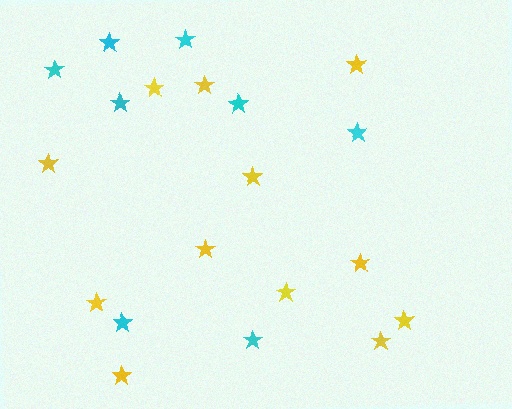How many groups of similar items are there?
There are 2 groups: one group of yellow stars (12) and one group of cyan stars (8).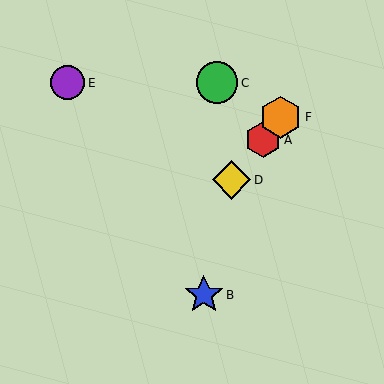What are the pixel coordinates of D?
Object D is at (232, 180).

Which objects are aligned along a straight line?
Objects A, D, F are aligned along a straight line.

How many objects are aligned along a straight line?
3 objects (A, D, F) are aligned along a straight line.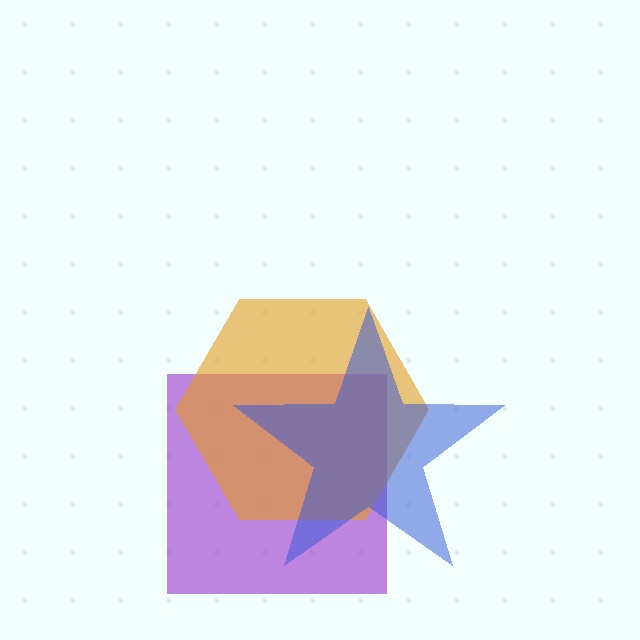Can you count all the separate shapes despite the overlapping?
Yes, there are 3 separate shapes.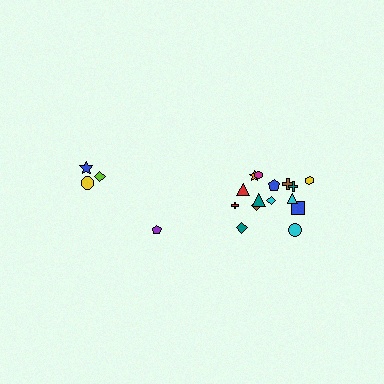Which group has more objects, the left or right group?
The right group.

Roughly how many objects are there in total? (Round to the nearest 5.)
Roughly 20 objects in total.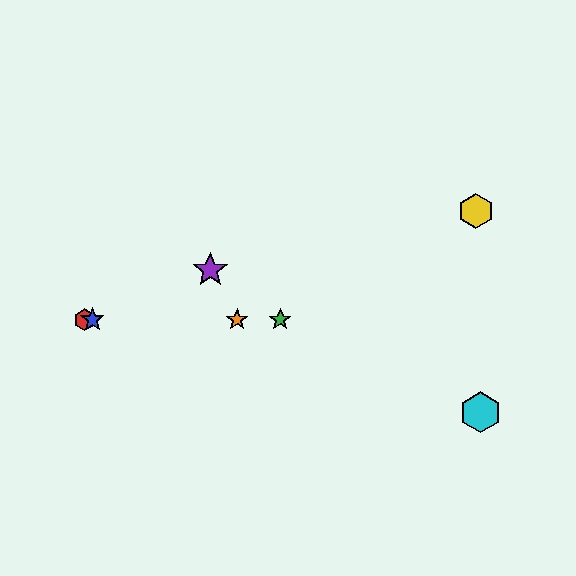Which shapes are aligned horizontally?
The red hexagon, the blue star, the green star, the orange star are aligned horizontally.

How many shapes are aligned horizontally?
4 shapes (the red hexagon, the blue star, the green star, the orange star) are aligned horizontally.